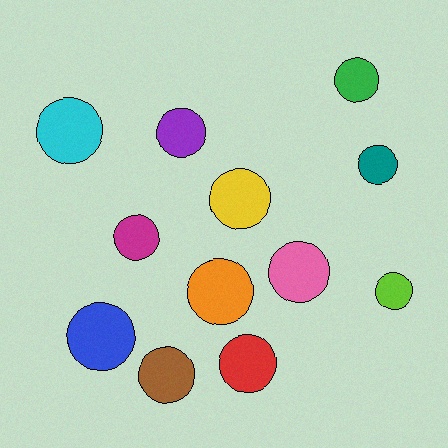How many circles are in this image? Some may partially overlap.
There are 12 circles.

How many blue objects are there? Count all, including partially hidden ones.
There is 1 blue object.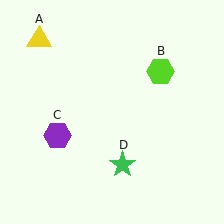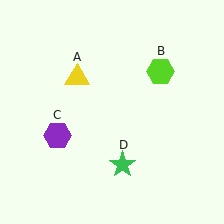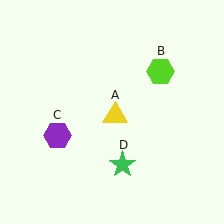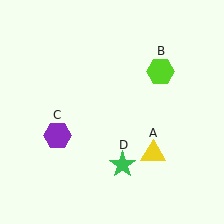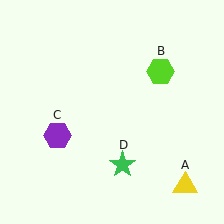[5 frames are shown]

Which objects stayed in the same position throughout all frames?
Lime hexagon (object B) and purple hexagon (object C) and green star (object D) remained stationary.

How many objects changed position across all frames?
1 object changed position: yellow triangle (object A).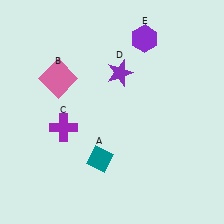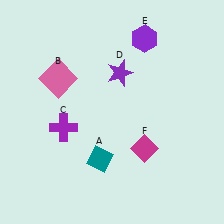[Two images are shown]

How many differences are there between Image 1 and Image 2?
There is 1 difference between the two images.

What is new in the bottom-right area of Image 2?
A magenta diamond (F) was added in the bottom-right area of Image 2.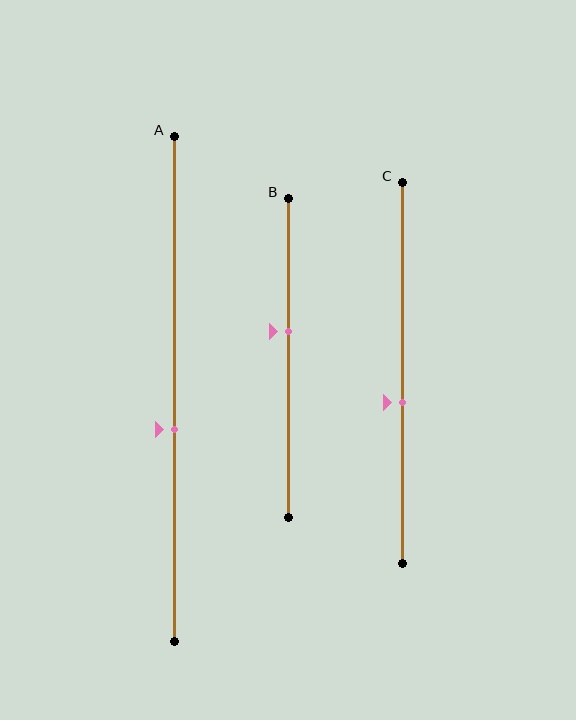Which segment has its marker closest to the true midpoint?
Segment C has its marker closest to the true midpoint.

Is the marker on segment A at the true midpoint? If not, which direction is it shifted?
No, the marker on segment A is shifted downward by about 8% of the segment length.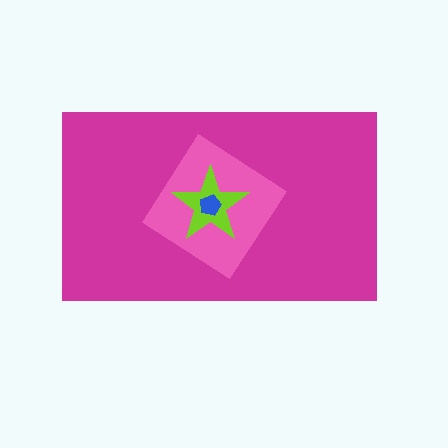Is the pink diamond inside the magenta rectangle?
Yes.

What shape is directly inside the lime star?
The blue pentagon.